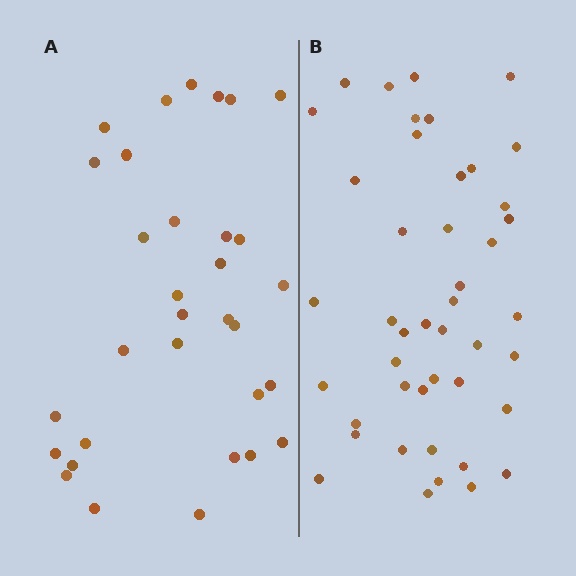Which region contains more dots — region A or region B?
Region B (the right region) has more dots.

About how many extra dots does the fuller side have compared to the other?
Region B has roughly 12 or so more dots than region A.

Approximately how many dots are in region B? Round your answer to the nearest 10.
About 40 dots. (The exact count is 44, which rounds to 40.)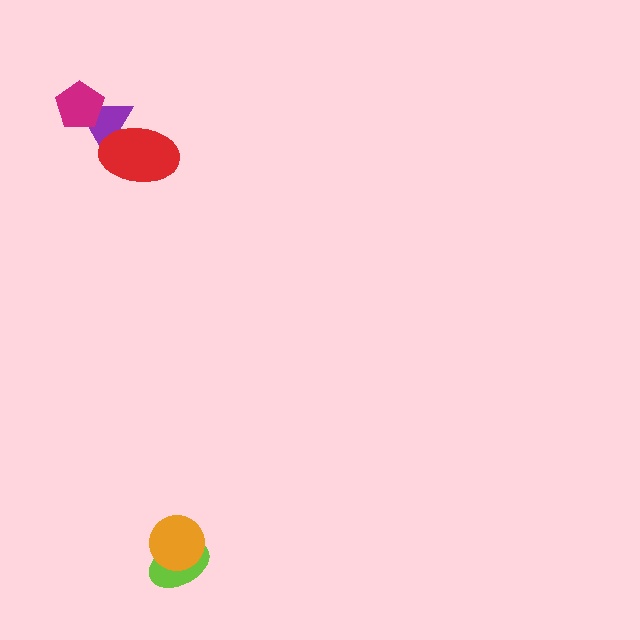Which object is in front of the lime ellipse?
The orange circle is in front of the lime ellipse.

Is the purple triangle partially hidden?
Yes, it is partially covered by another shape.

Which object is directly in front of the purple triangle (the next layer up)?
The magenta pentagon is directly in front of the purple triangle.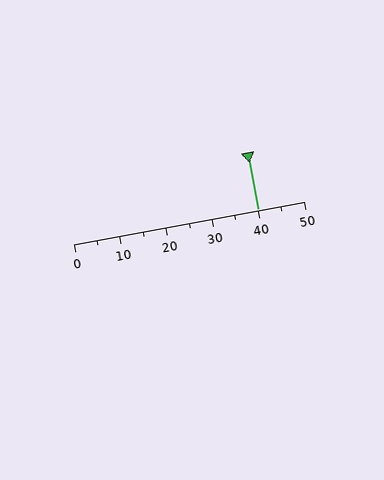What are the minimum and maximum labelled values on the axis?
The axis runs from 0 to 50.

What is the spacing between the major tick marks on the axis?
The major ticks are spaced 10 apart.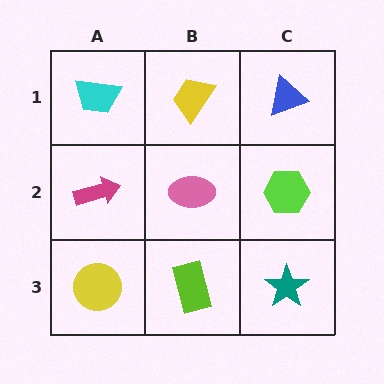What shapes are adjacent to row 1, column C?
A lime hexagon (row 2, column C), a yellow trapezoid (row 1, column B).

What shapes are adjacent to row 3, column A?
A magenta arrow (row 2, column A), a lime rectangle (row 3, column B).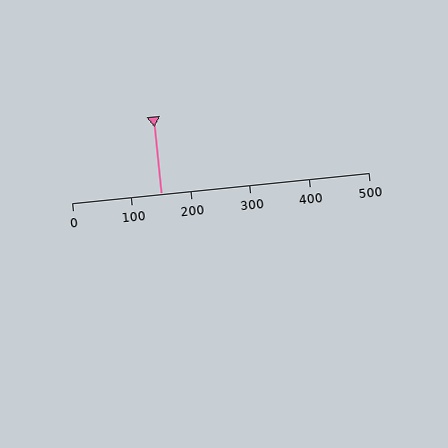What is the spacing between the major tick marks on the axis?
The major ticks are spaced 100 apart.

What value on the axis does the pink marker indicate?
The marker indicates approximately 150.